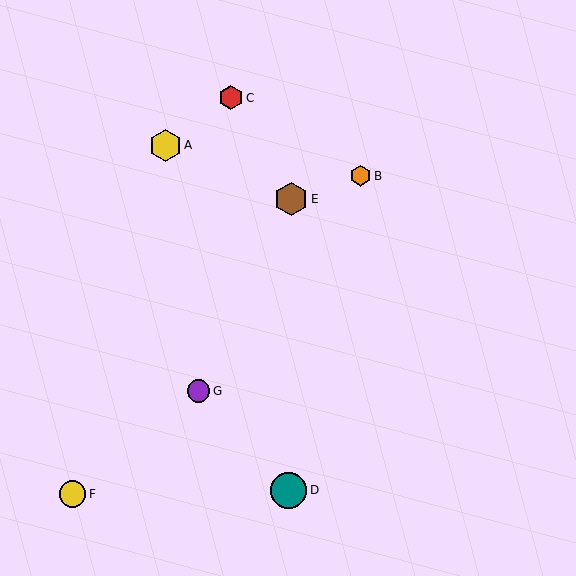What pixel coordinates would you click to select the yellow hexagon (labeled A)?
Click at (166, 145) to select the yellow hexagon A.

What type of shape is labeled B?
Shape B is an orange hexagon.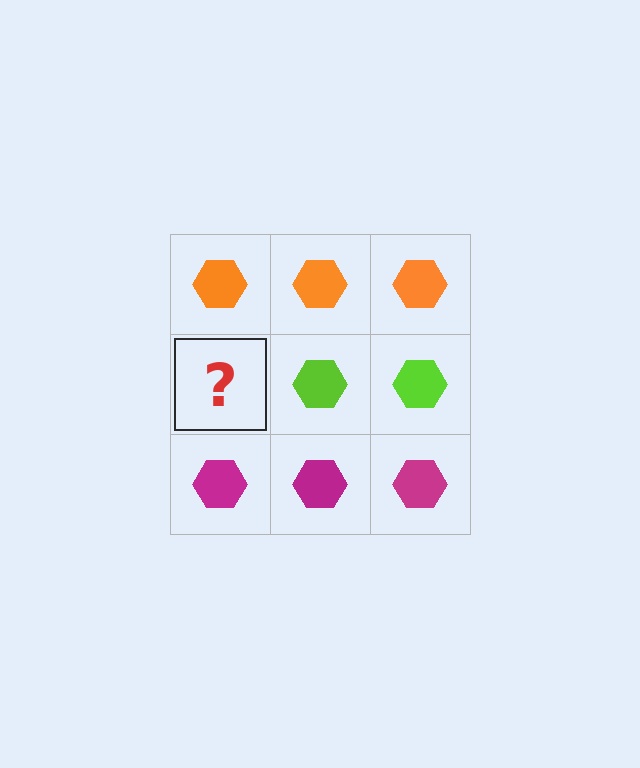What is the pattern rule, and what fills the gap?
The rule is that each row has a consistent color. The gap should be filled with a lime hexagon.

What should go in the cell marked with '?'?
The missing cell should contain a lime hexagon.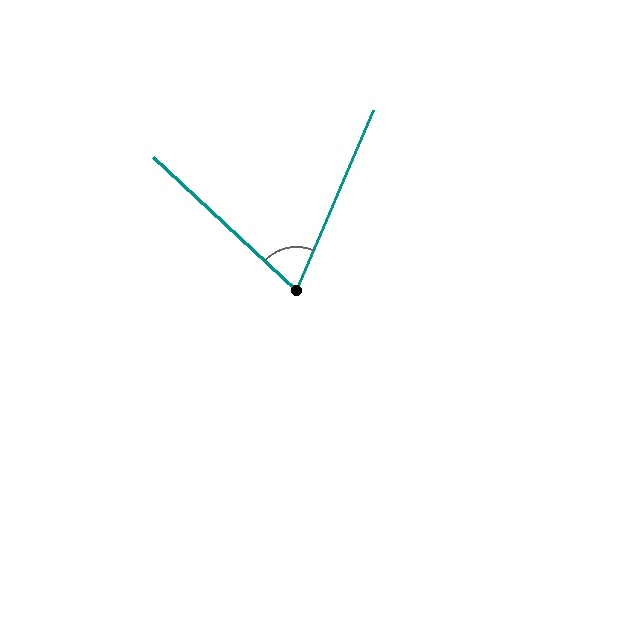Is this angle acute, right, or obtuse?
It is acute.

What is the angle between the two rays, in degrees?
Approximately 70 degrees.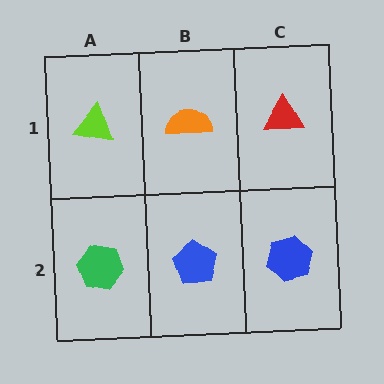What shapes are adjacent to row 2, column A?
A lime triangle (row 1, column A), a blue pentagon (row 2, column B).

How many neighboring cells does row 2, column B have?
3.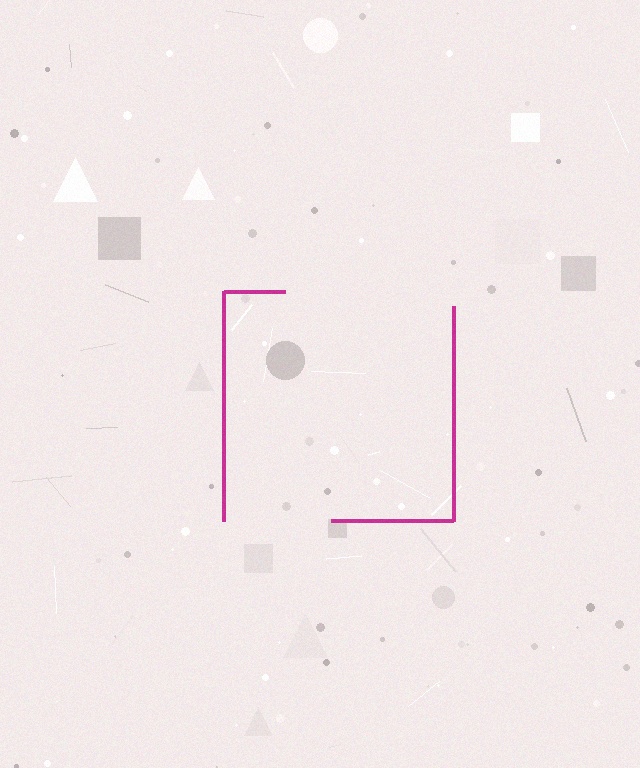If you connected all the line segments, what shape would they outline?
They would outline a square.